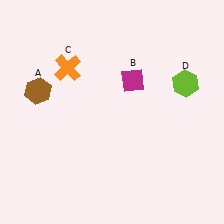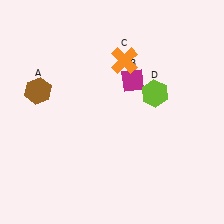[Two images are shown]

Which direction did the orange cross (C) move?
The orange cross (C) moved right.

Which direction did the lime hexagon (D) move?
The lime hexagon (D) moved left.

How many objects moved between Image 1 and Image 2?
2 objects moved between the two images.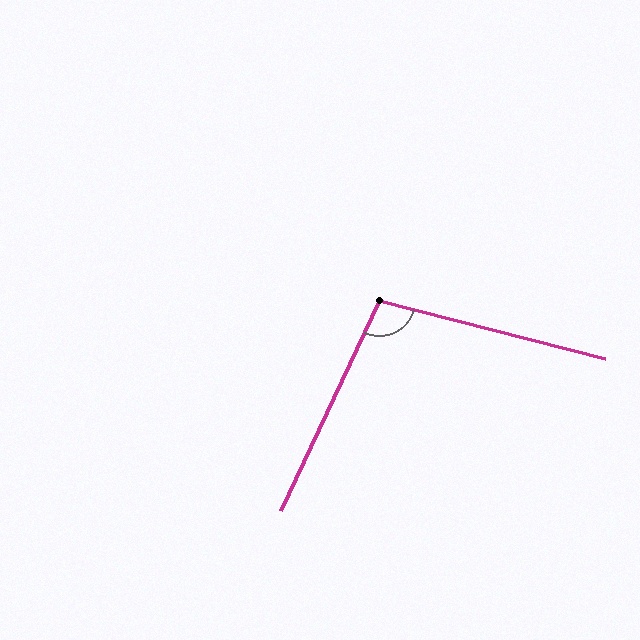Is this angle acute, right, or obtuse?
It is obtuse.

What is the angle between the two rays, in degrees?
Approximately 101 degrees.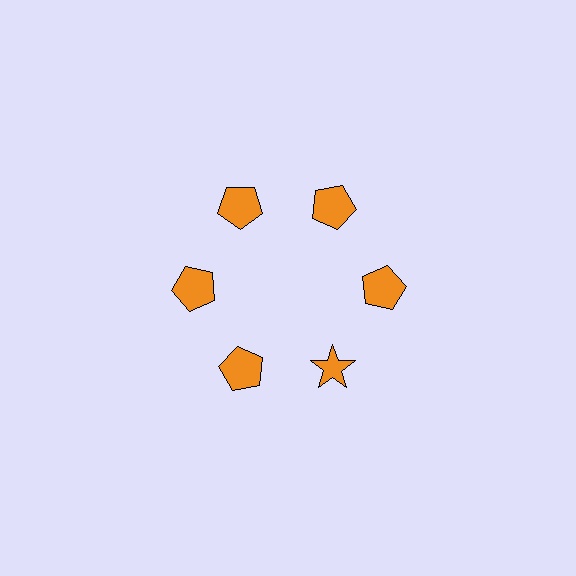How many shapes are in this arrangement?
There are 6 shapes arranged in a ring pattern.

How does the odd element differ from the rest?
It has a different shape: star instead of pentagon.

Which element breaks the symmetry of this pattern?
The orange star at roughly the 5 o'clock position breaks the symmetry. All other shapes are orange pentagons.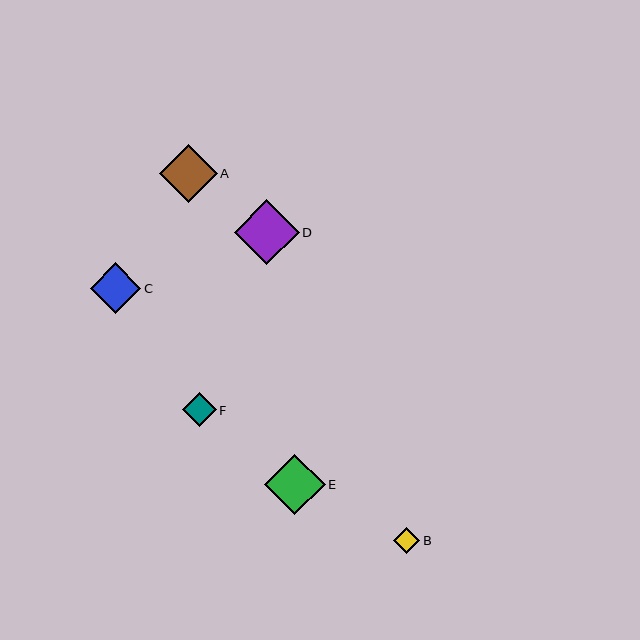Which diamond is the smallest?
Diamond B is the smallest with a size of approximately 26 pixels.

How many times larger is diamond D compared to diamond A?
Diamond D is approximately 1.1 times the size of diamond A.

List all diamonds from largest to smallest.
From largest to smallest: D, E, A, C, F, B.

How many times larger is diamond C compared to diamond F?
Diamond C is approximately 1.5 times the size of diamond F.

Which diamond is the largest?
Diamond D is the largest with a size of approximately 65 pixels.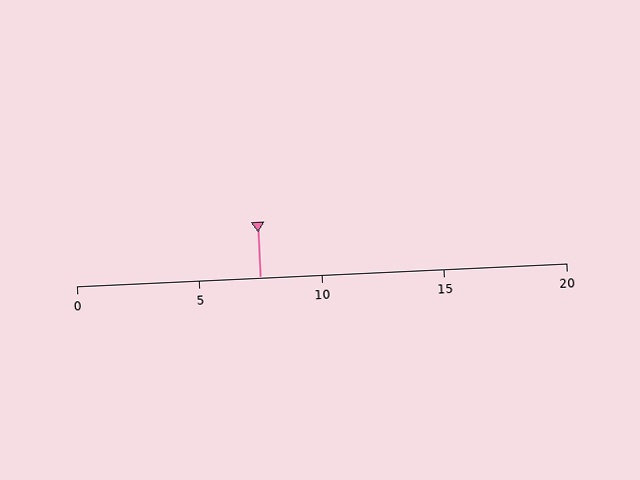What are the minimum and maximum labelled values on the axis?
The axis runs from 0 to 20.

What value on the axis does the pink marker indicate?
The marker indicates approximately 7.5.